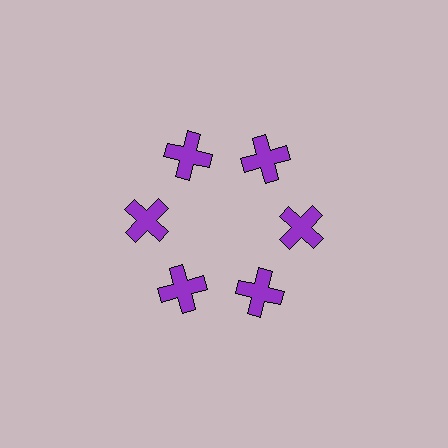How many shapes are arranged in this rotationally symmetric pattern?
There are 6 shapes, arranged in 6 groups of 1.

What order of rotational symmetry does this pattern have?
This pattern has 6-fold rotational symmetry.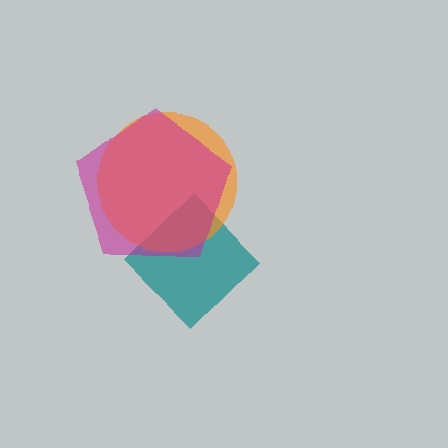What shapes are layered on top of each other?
The layered shapes are: a teal diamond, an orange circle, a magenta pentagon.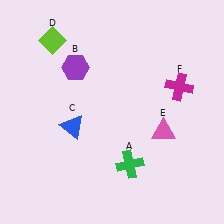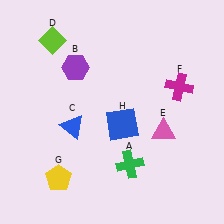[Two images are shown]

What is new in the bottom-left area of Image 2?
A yellow pentagon (G) was added in the bottom-left area of Image 2.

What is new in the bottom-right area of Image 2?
A blue square (H) was added in the bottom-right area of Image 2.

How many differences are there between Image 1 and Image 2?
There are 2 differences between the two images.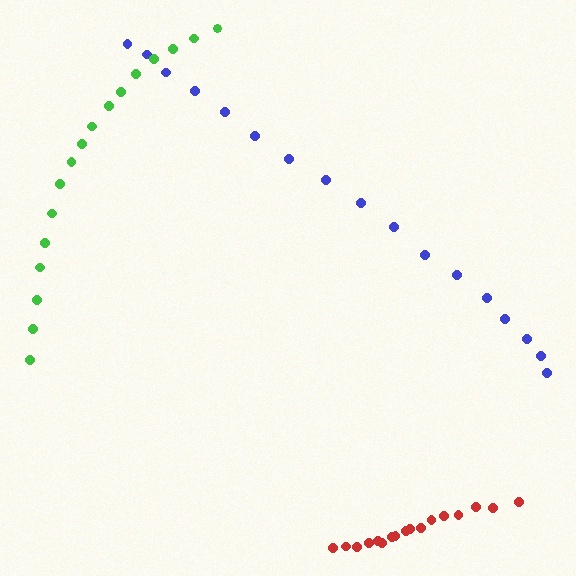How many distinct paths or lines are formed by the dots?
There are 3 distinct paths.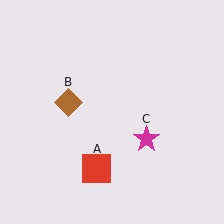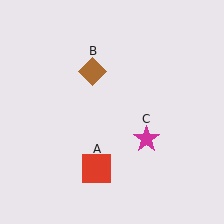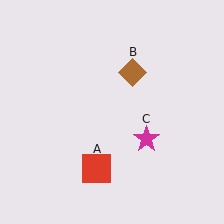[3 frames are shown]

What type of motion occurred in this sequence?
The brown diamond (object B) rotated clockwise around the center of the scene.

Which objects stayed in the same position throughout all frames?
Red square (object A) and magenta star (object C) remained stationary.